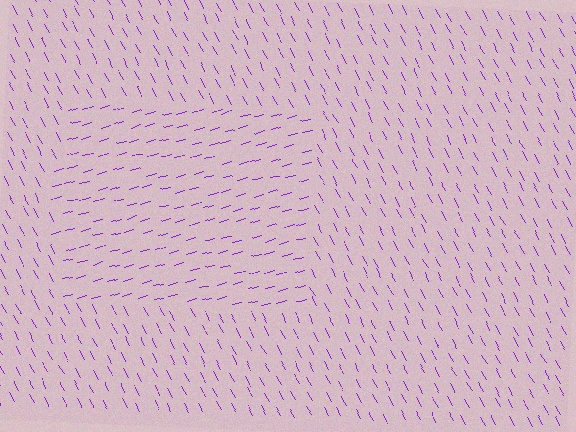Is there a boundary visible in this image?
Yes, there is a texture boundary formed by a change in line orientation.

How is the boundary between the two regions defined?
The boundary is defined purely by a change in line orientation (approximately 76 degrees difference). All lines are the same color and thickness.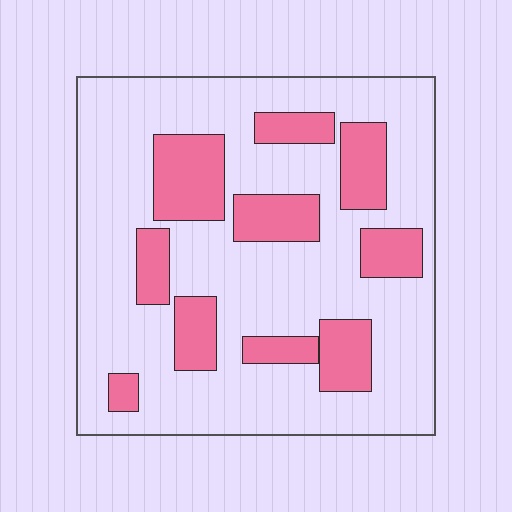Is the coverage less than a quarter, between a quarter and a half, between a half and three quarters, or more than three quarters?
Between a quarter and a half.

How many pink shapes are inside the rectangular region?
10.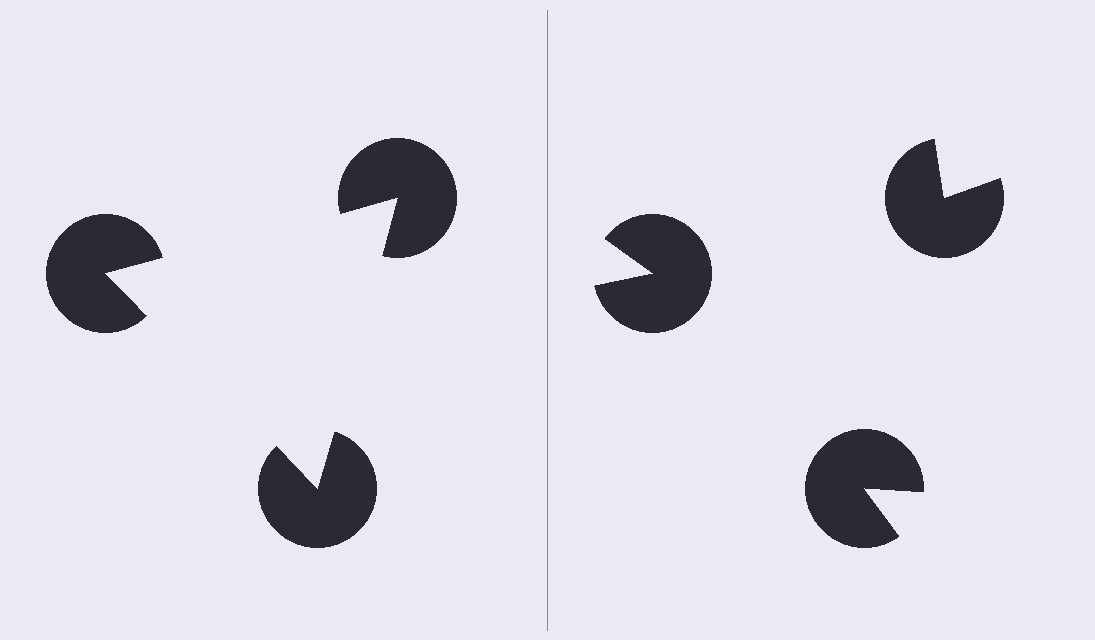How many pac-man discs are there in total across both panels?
6 — 3 on each side.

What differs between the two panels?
The pac-man discs are positioned identically on both sides; only the wedge orientations differ. On the left they align to a triangle; on the right they are misaligned.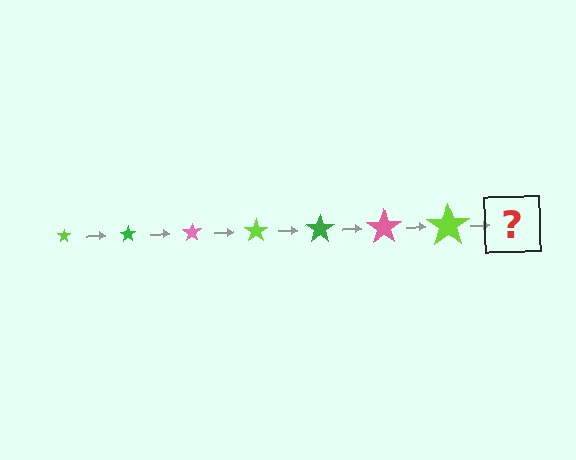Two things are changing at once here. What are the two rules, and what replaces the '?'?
The two rules are that the star grows larger each step and the color cycles through lime, green, and pink. The '?' should be a green star, larger than the previous one.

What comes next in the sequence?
The next element should be a green star, larger than the previous one.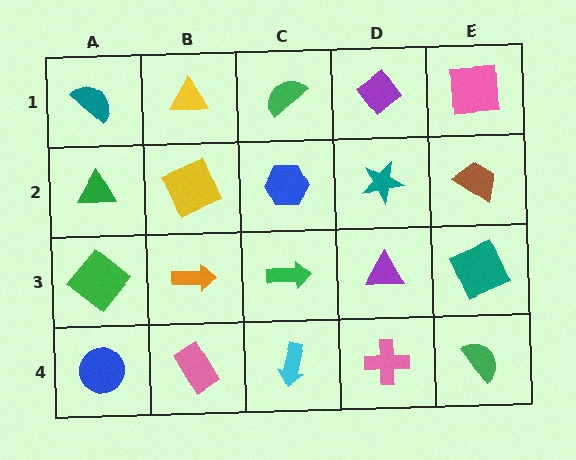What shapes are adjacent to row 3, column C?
A blue hexagon (row 2, column C), a cyan arrow (row 4, column C), an orange arrow (row 3, column B), a purple triangle (row 3, column D).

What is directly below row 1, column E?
A brown trapezoid.